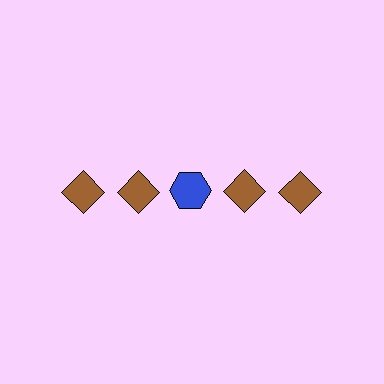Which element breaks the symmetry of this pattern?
The blue hexagon in the top row, center column breaks the symmetry. All other shapes are brown diamonds.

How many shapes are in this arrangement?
There are 5 shapes arranged in a grid pattern.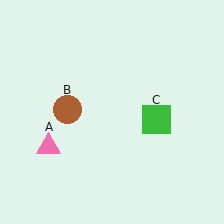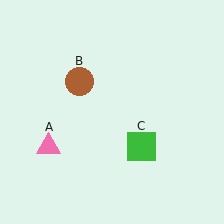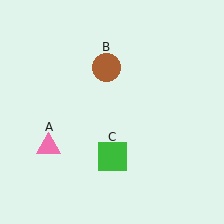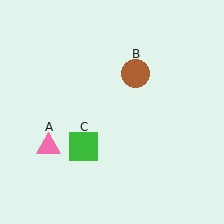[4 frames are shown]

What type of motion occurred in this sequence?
The brown circle (object B), green square (object C) rotated clockwise around the center of the scene.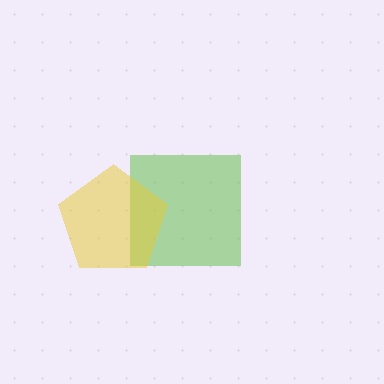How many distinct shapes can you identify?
There are 2 distinct shapes: a lime square, a yellow pentagon.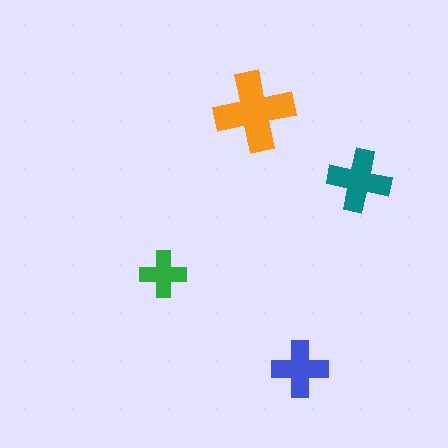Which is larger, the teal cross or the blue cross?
The teal one.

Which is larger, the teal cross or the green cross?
The teal one.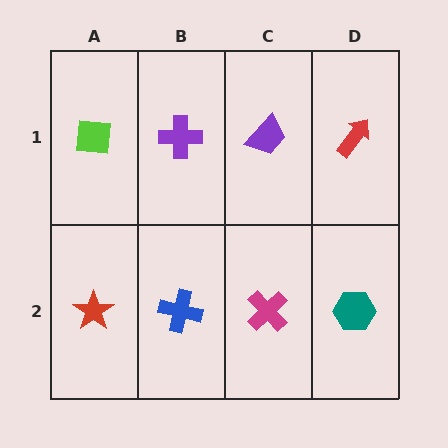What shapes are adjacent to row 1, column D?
A teal hexagon (row 2, column D), a purple trapezoid (row 1, column C).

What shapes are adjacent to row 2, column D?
A red arrow (row 1, column D), a magenta cross (row 2, column C).